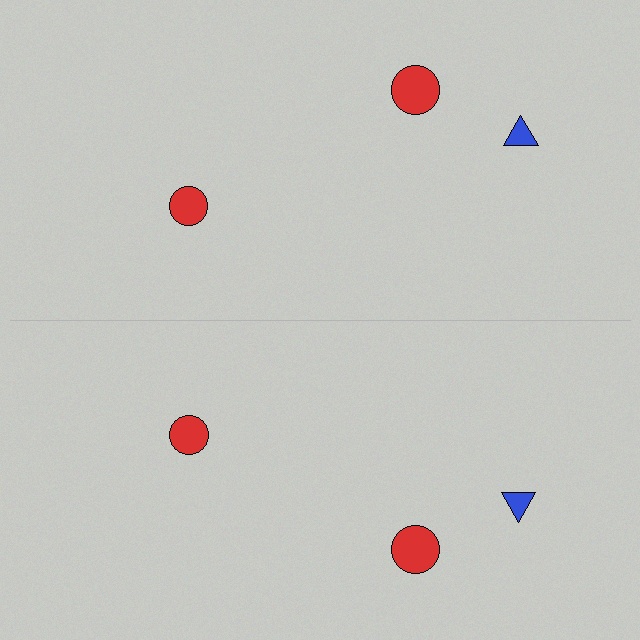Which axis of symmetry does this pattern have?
The pattern has a horizontal axis of symmetry running through the center of the image.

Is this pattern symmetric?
Yes, this pattern has bilateral (reflection) symmetry.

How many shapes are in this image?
There are 6 shapes in this image.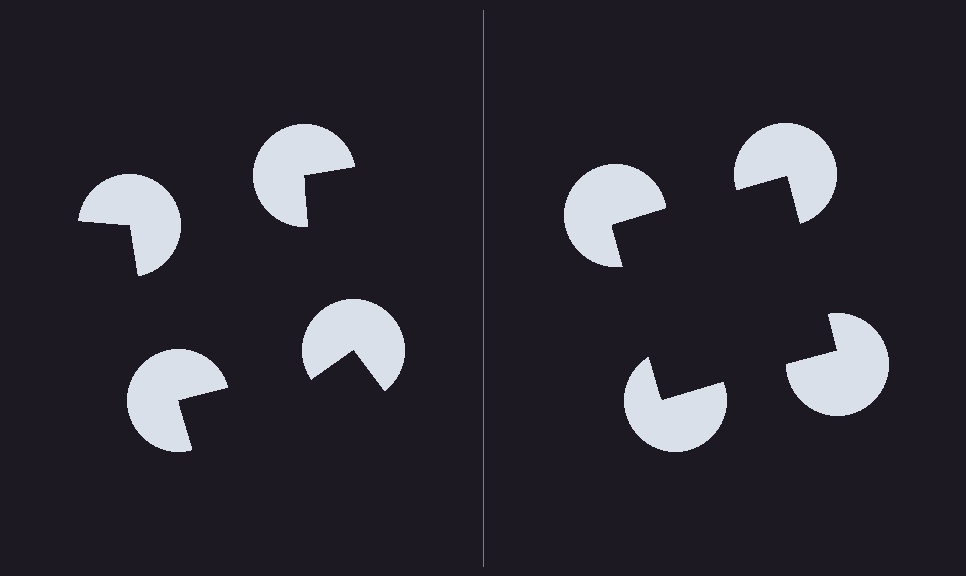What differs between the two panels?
The pac-man discs are positioned identically on both sides; only the wedge orientations differ. On the right they align to a square; on the left they are misaligned.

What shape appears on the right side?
An illusory square.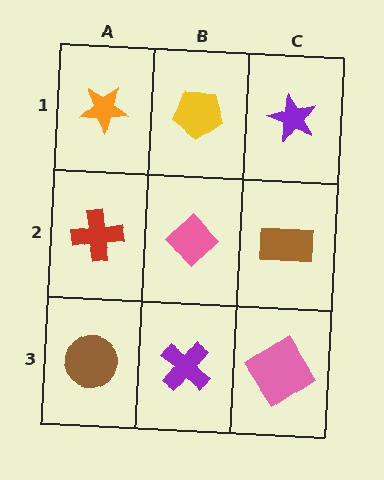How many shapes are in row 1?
3 shapes.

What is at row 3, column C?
A pink diamond.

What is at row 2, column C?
A brown rectangle.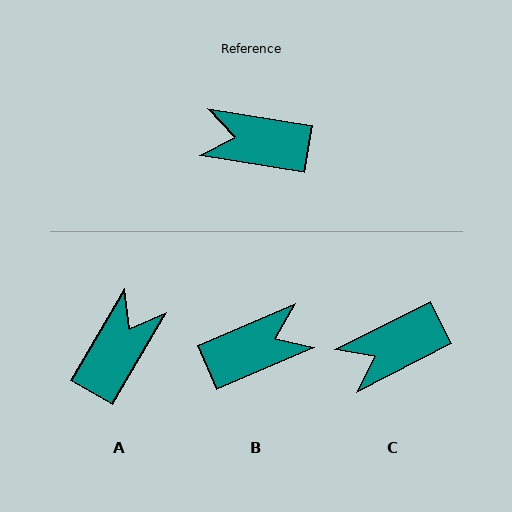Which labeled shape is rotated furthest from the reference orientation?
B, about 148 degrees away.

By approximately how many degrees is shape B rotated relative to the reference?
Approximately 148 degrees clockwise.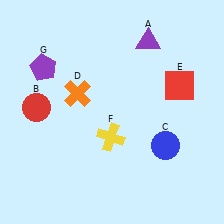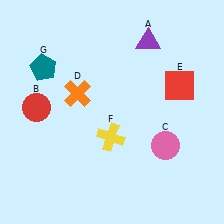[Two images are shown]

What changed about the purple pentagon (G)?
In Image 1, G is purple. In Image 2, it changed to teal.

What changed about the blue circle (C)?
In Image 1, C is blue. In Image 2, it changed to pink.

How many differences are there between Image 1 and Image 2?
There are 2 differences between the two images.